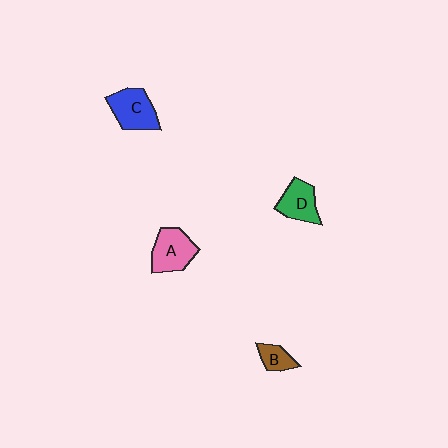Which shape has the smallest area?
Shape B (brown).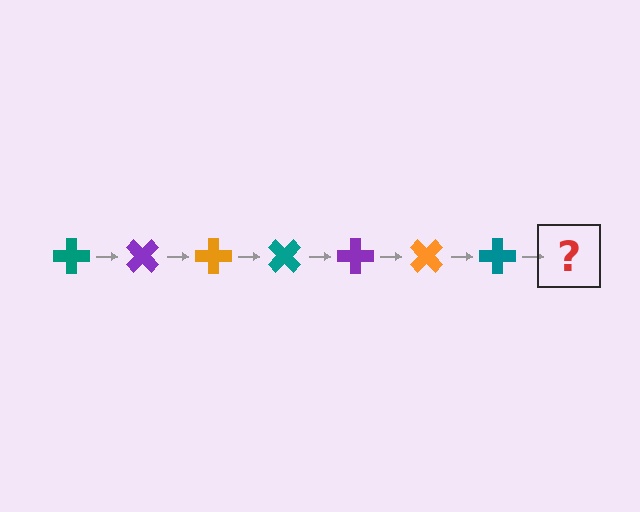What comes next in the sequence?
The next element should be a purple cross, rotated 315 degrees from the start.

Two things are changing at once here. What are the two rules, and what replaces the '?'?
The two rules are that it rotates 45 degrees each step and the color cycles through teal, purple, and orange. The '?' should be a purple cross, rotated 315 degrees from the start.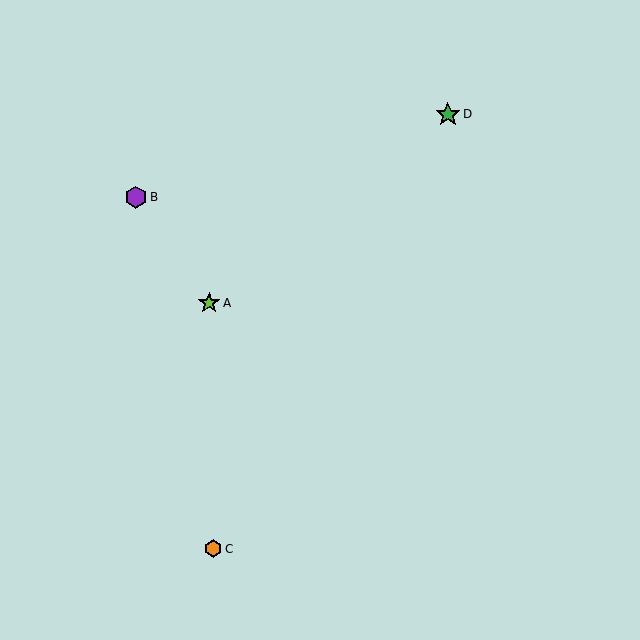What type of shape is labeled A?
Shape A is a lime star.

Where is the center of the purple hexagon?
The center of the purple hexagon is at (136, 197).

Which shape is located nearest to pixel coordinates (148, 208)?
The purple hexagon (labeled B) at (136, 197) is nearest to that location.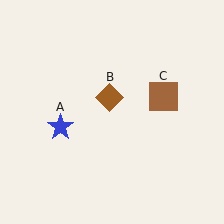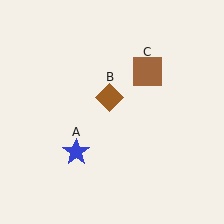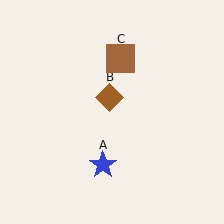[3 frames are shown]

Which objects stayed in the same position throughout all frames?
Brown diamond (object B) remained stationary.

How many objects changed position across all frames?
2 objects changed position: blue star (object A), brown square (object C).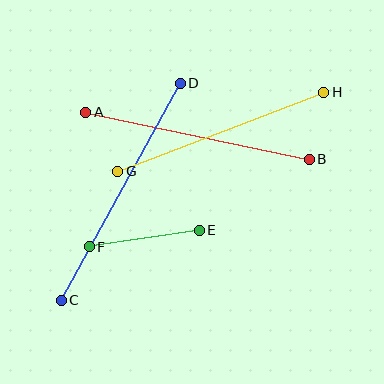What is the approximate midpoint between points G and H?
The midpoint is at approximately (221, 132) pixels.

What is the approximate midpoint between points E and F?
The midpoint is at approximately (144, 239) pixels.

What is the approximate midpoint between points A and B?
The midpoint is at approximately (197, 136) pixels.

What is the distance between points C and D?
The distance is approximately 248 pixels.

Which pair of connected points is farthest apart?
Points C and D are farthest apart.